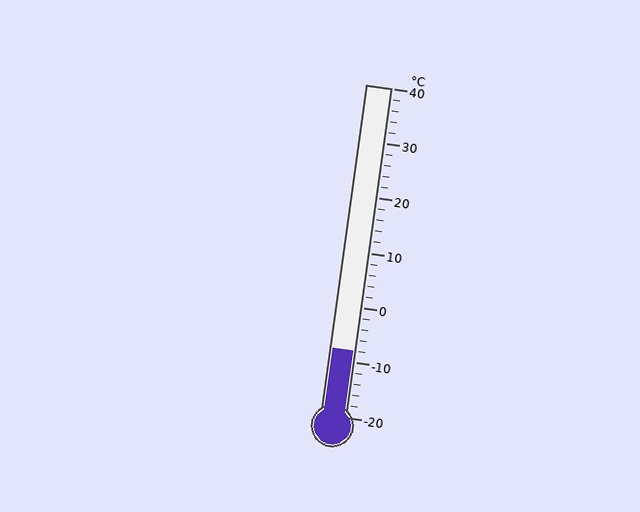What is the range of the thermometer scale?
The thermometer scale ranges from -20°C to 40°C.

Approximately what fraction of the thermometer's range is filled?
The thermometer is filled to approximately 20% of its range.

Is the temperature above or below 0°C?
The temperature is below 0°C.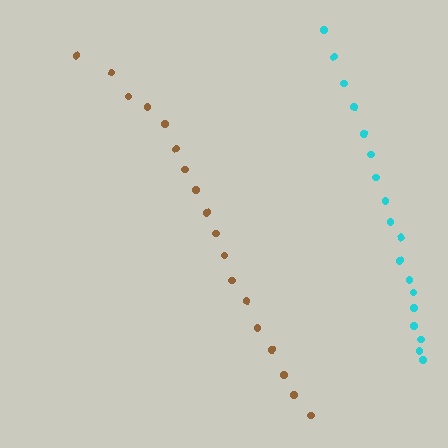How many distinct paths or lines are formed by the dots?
There are 2 distinct paths.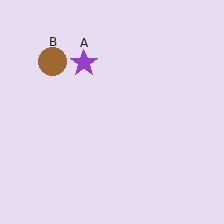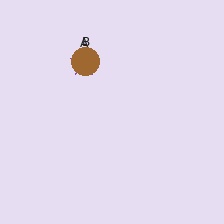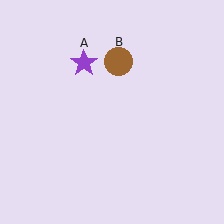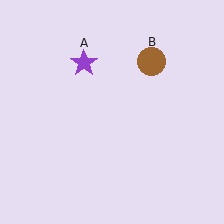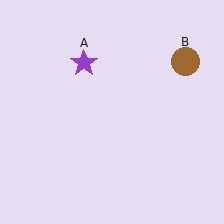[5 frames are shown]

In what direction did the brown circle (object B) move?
The brown circle (object B) moved right.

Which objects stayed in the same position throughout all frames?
Purple star (object A) remained stationary.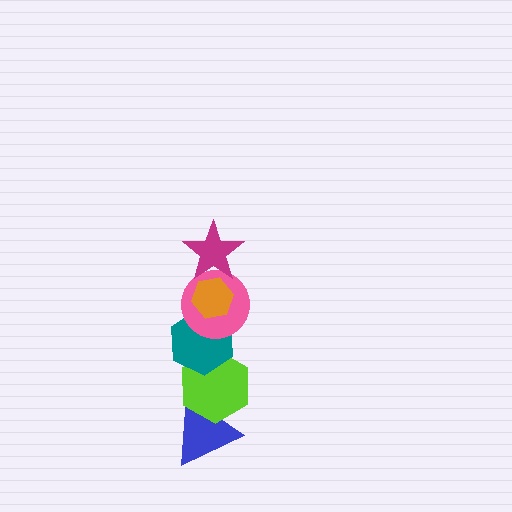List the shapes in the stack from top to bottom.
From top to bottom: the orange hexagon, the magenta star, the pink circle, the teal hexagon, the lime hexagon, the blue triangle.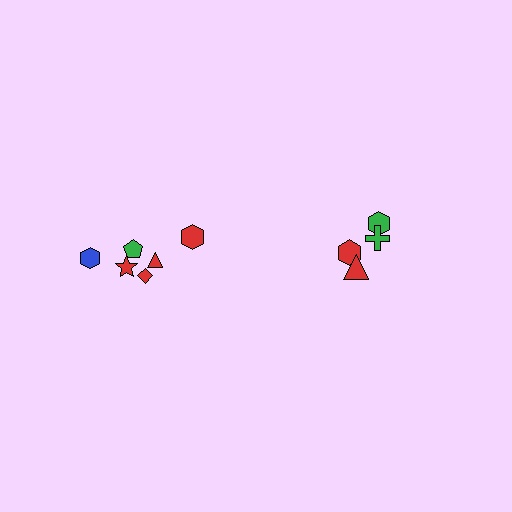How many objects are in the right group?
There are 4 objects.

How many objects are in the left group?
There are 6 objects.